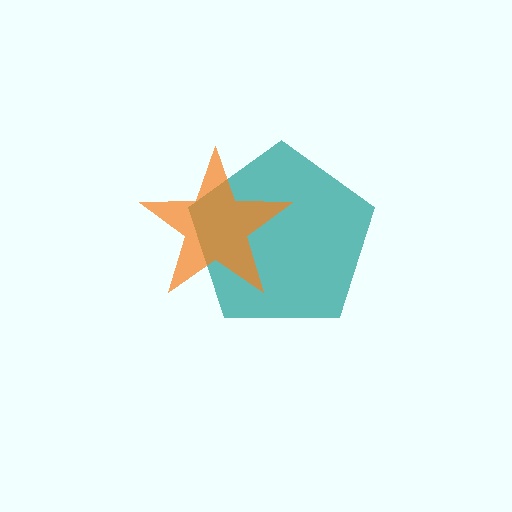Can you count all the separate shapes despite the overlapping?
Yes, there are 2 separate shapes.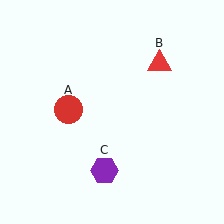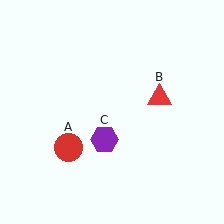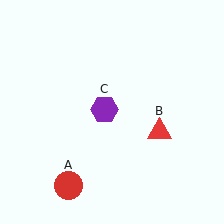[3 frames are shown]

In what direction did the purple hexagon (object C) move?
The purple hexagon (object C) moved up.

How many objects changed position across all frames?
3 objects changed position: red circle (object A), red triangle (object B), purple hexagon (object C).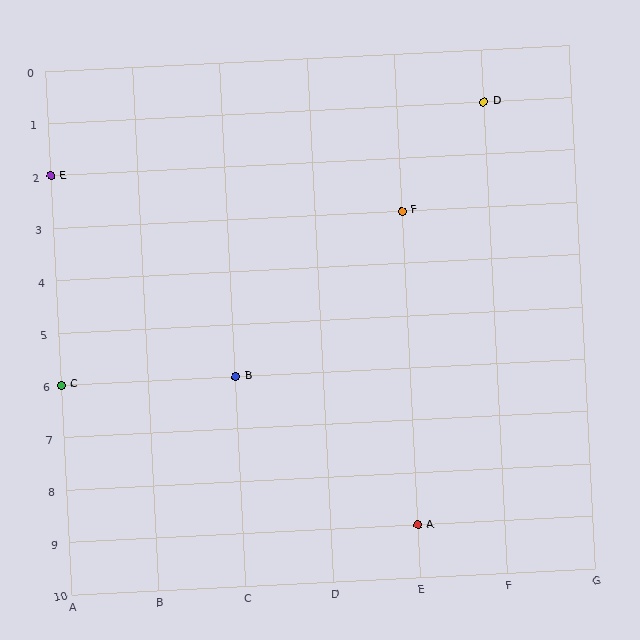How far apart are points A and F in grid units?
Points A and F are 6 rows apart.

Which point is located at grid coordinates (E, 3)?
Point F is at (E, 3).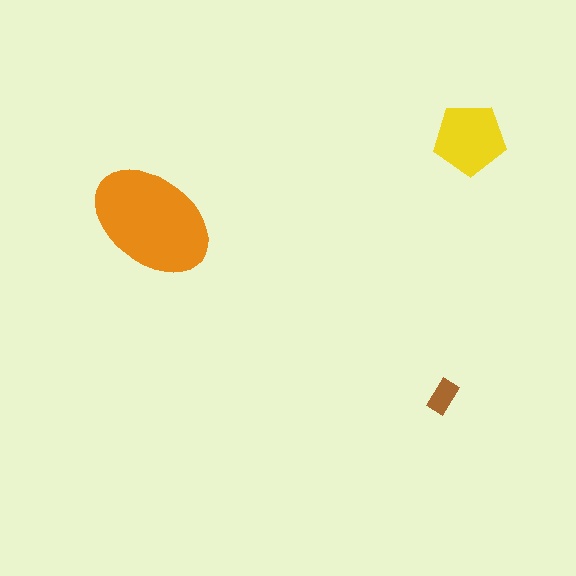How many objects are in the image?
There are 3 objects in the image.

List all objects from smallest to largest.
The brown rectangle, the yellow pentagon, the orange ellipse.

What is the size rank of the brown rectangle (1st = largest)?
3rd.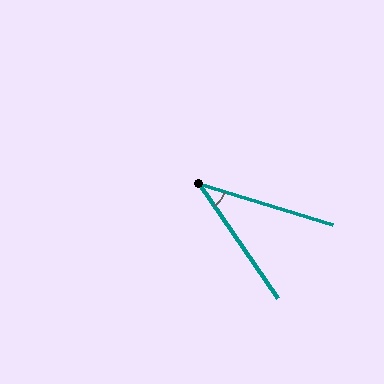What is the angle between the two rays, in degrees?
Approximately 39 degrees.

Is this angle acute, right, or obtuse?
It is acute.